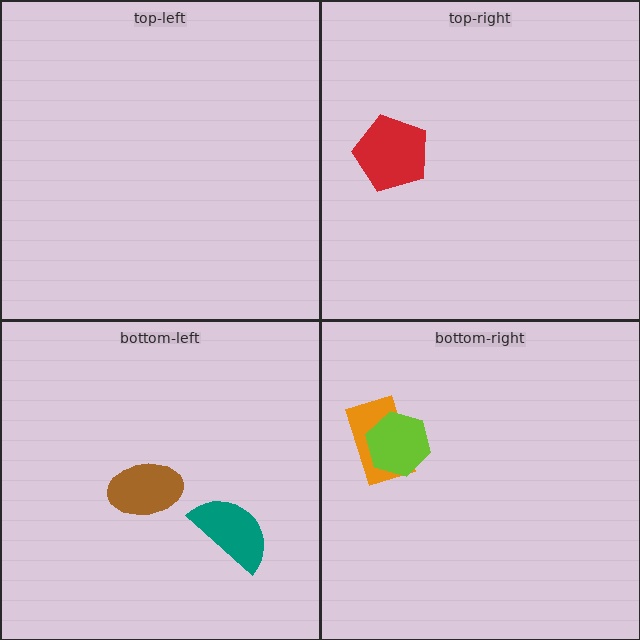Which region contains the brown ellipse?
The bottom-left region.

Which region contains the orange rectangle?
The bottom-right region.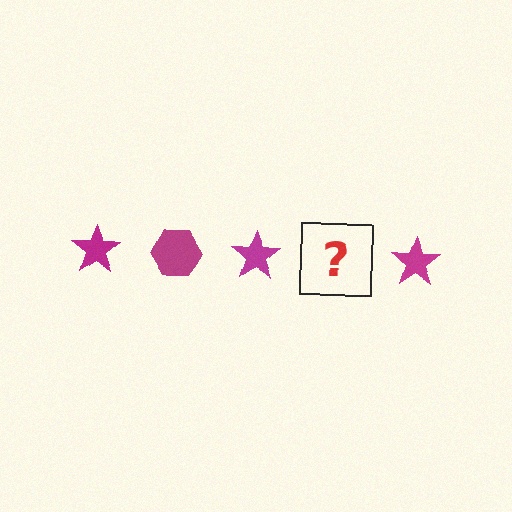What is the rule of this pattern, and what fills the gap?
The rule is that the pattern cycles through star, hexagon shapes in magenta. The gap should be filled with a magenta hexagon.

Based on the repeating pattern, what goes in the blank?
The blank should be a magenta hexagon.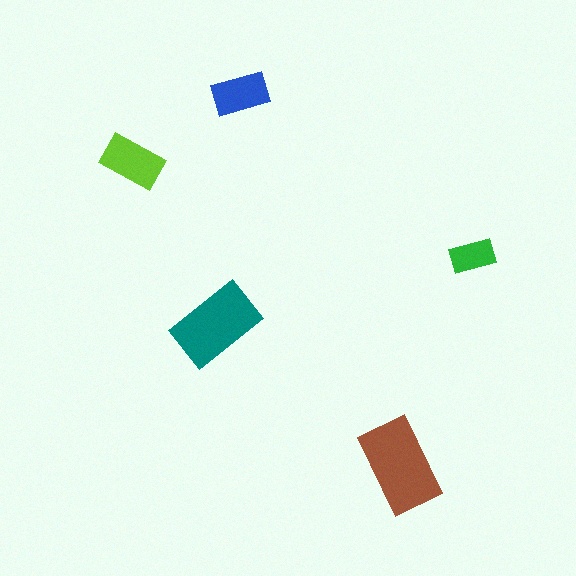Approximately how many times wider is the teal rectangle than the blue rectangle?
About 1.5 times wider.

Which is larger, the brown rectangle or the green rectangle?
The brown one.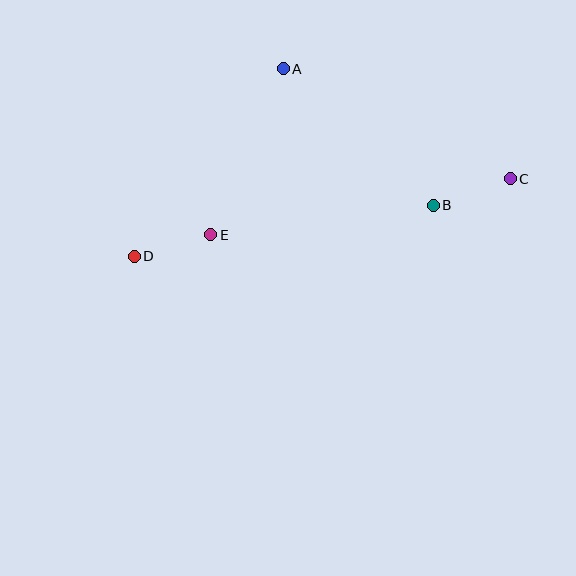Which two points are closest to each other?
Points D and E are closest to each other.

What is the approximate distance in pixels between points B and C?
The distance between B and C is approximately 81 pixels.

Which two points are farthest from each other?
Points C and D are farthest from each other.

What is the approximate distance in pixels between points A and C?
The distance between A and C is approximately 252 pixels.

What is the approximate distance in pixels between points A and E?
The distance between A and E is approximately 181 pixels.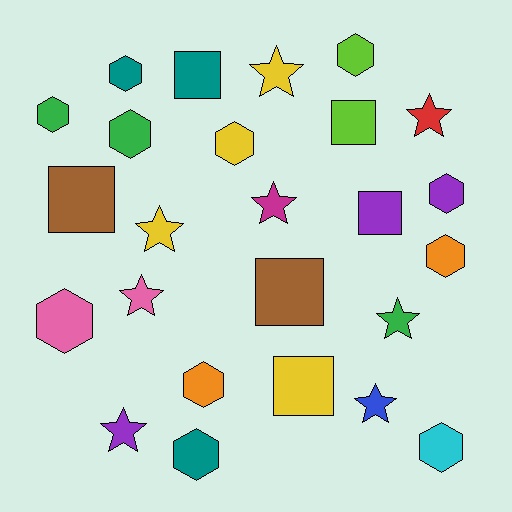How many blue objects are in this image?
There is 1 blue object.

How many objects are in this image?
There are 25 objects.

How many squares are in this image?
There are 6 squares.